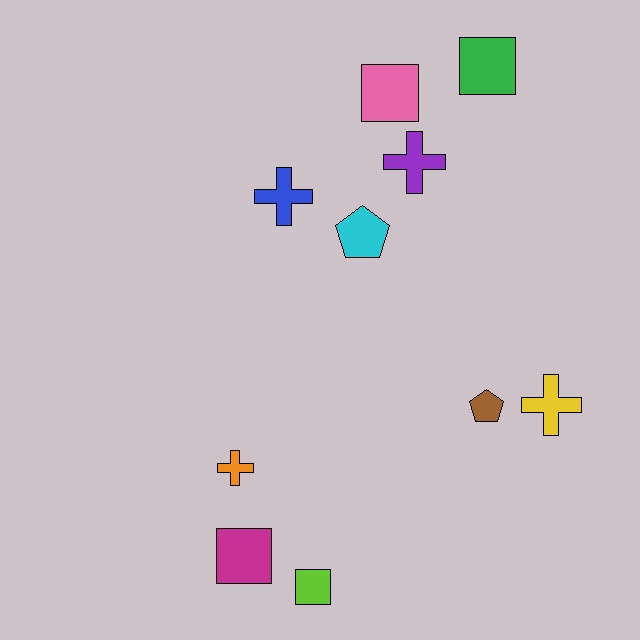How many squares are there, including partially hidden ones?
There are 4 squares.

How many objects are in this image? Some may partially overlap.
There are 10 objects.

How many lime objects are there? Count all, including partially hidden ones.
There is 1 lime object.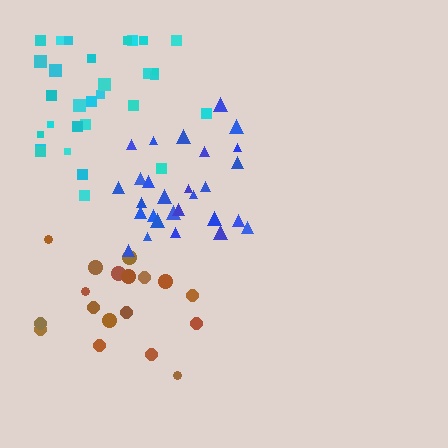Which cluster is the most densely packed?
Blue.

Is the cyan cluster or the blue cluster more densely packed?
Blue.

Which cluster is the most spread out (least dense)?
Cyan.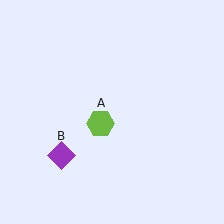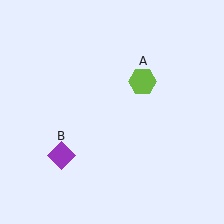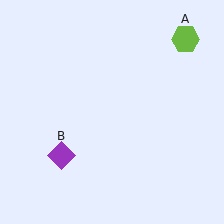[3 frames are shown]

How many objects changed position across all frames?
1 object changed position: lime hexagon (object A).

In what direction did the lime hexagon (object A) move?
The lime hexagon (object A) moved up and to the right.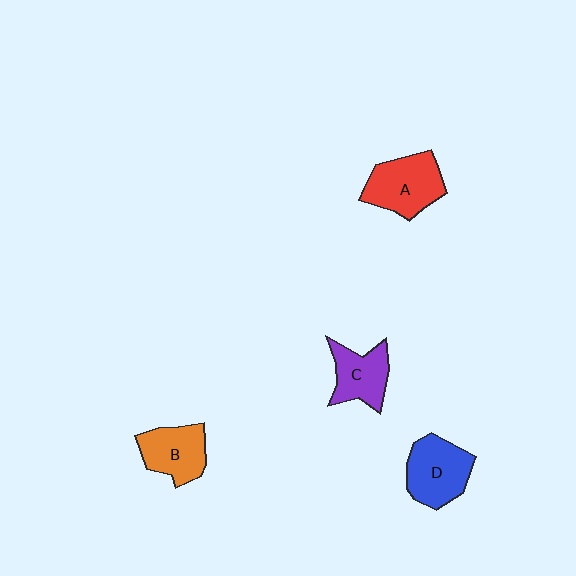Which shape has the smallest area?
Shape C (purple).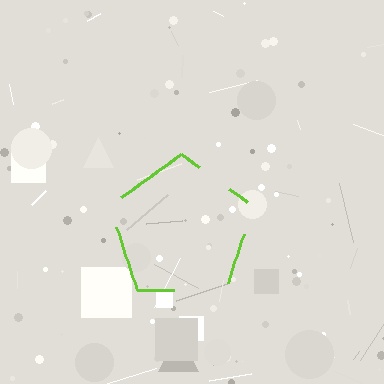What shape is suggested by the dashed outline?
The dashed outline suggests a pentagon.